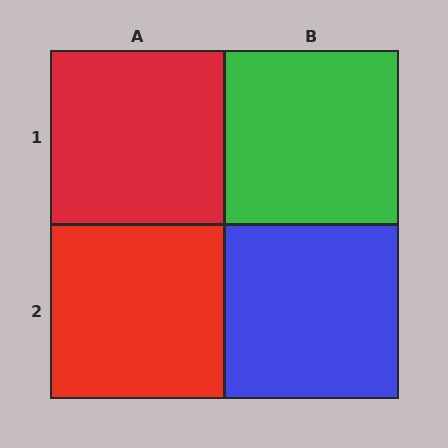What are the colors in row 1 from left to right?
Red, green.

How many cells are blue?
1 cell is blue.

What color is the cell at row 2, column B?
Blue.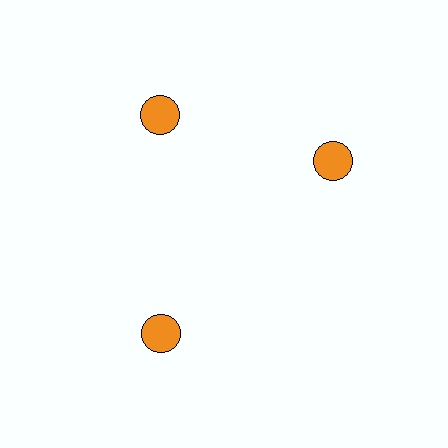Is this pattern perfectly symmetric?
No. The 3 orange circles are arranged in a ring, but one element near the 3 o'clock position is rotated out of alignment along the ring, breaking the 3-fold rotational symmetry.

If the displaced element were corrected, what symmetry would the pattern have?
It would have 3-fold rotational symmetry — the pattern would map onto itself every 120 degrees.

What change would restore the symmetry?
The symmetry would be restored by rotating it back into even spacing with its neighbors so that all 3 circles sit at equal angles and equal distance from the center.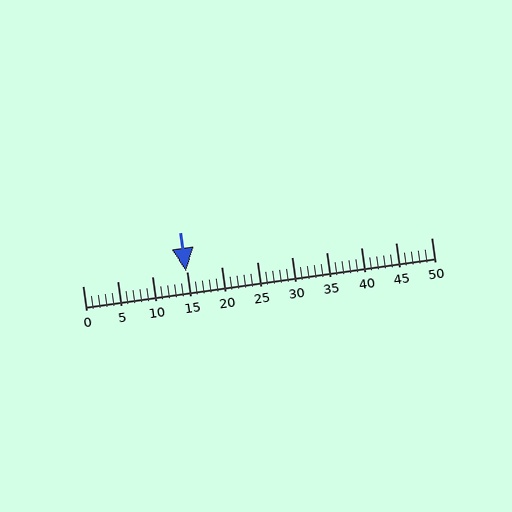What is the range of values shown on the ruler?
The ruler shows values from 0 to 50.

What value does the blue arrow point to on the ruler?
The blue arrow points to approximately 15.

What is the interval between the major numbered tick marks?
The major tick marks are spaced 5 units apart.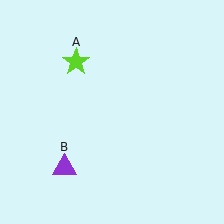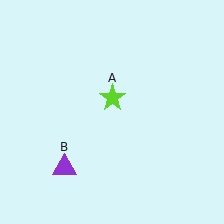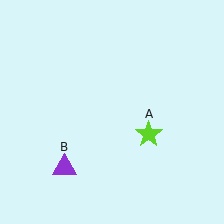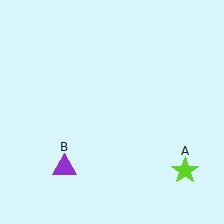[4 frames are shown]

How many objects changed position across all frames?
1 object changed position: lime star (object A).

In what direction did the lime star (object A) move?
The lime star (object A) moved down and to the right.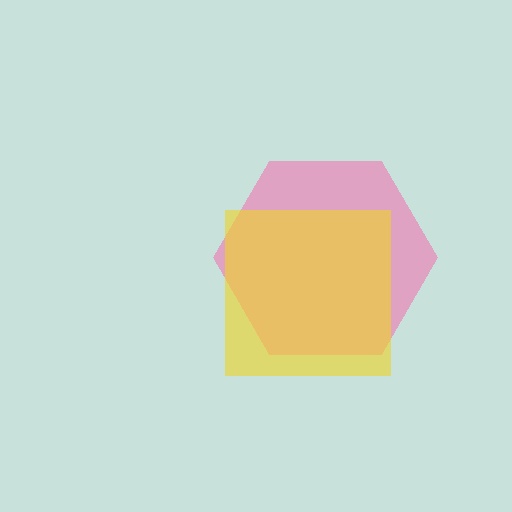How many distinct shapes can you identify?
There are 2 distinct shapes: a pink hexagon, a yellow square.